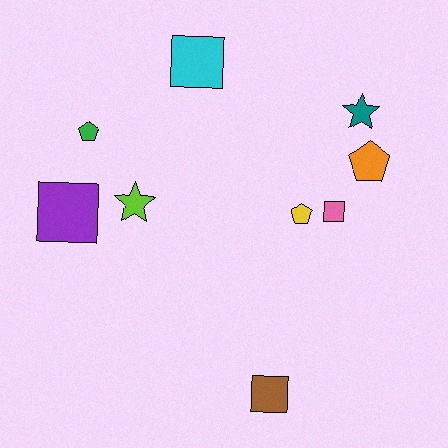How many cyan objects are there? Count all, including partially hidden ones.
There is 1 cyan object.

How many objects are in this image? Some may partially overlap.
There are 9 objects.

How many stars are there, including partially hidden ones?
There are 2 stars.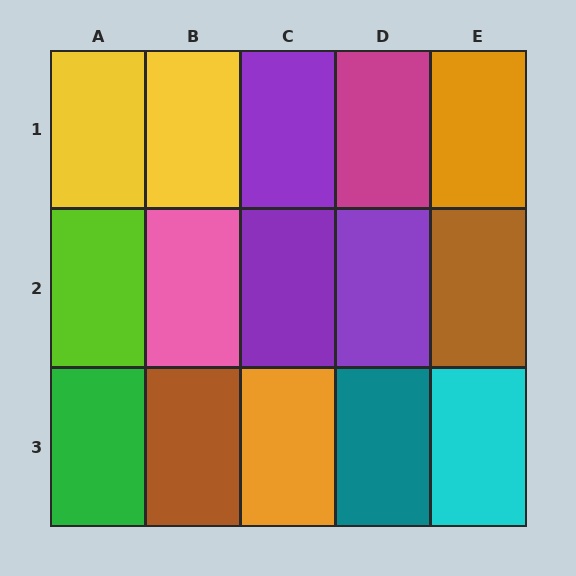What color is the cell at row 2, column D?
Purple.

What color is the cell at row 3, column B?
Brown.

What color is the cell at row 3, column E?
Cyan.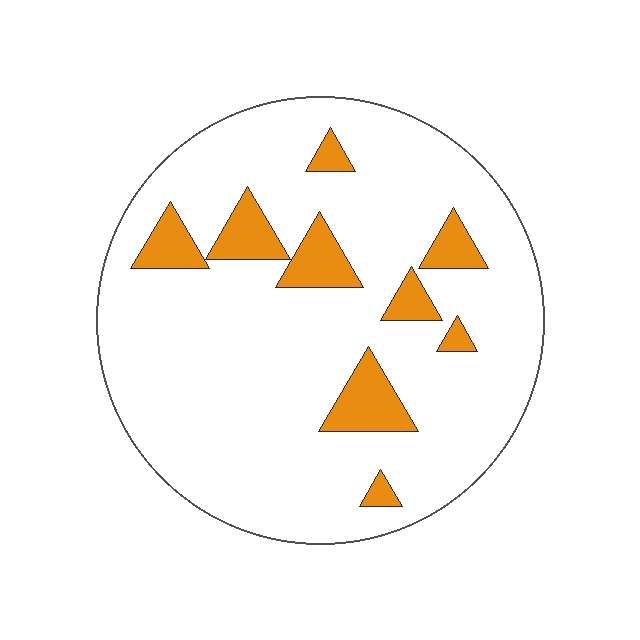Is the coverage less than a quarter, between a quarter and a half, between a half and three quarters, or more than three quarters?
Less than a quarter.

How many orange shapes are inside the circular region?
9.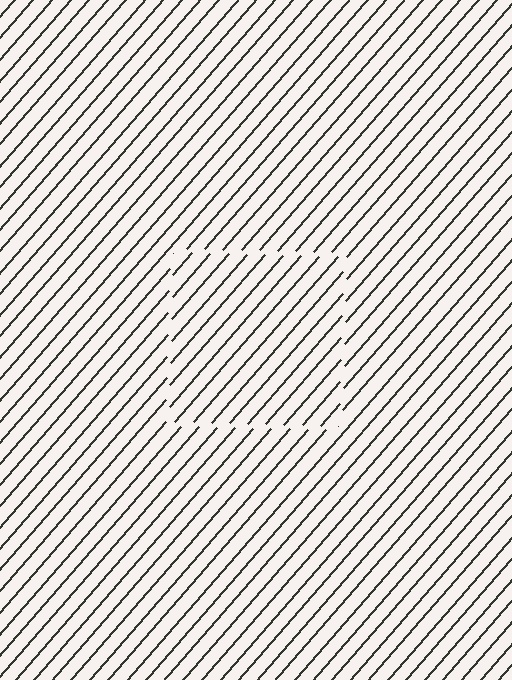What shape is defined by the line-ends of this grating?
An illusory square. The interior of the shape contains the same grating, shifted by half a period — the contour is defined by the phase discontinuity where line-ends from the inner and outer gratings abut.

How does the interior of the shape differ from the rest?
The interior of the shape contains the same grating, shifted by half a period — the contour is defined by the phase discontinuity where line-ends from the inner and outer gratings abut.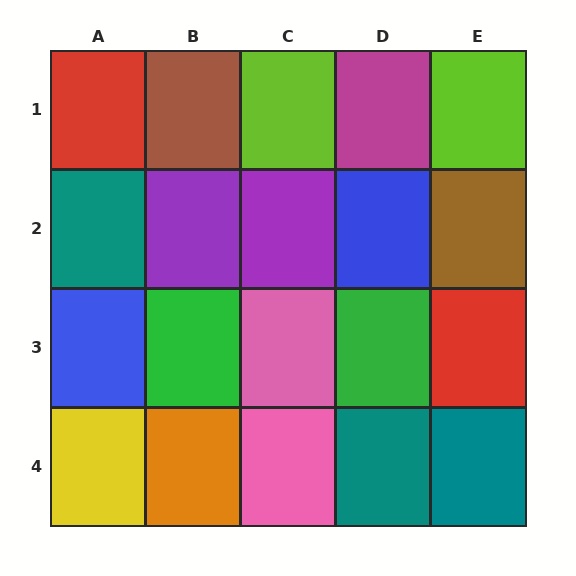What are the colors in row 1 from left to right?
Red, brown, lime, magenta, lime.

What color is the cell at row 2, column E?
Brown.